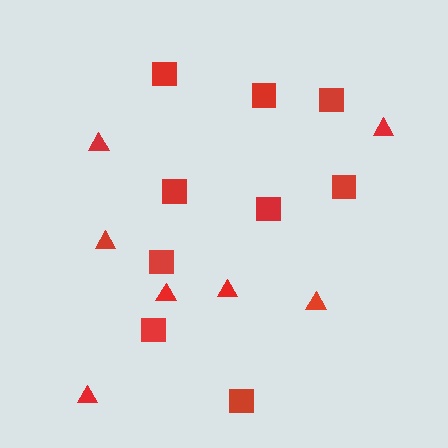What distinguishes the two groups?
There are 2 groups: one group of triangles (7) and one group of squares (9).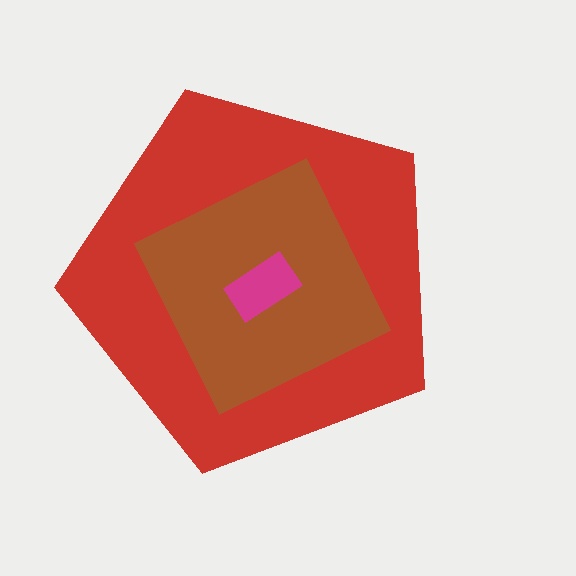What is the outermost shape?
The red pentagon.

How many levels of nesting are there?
3.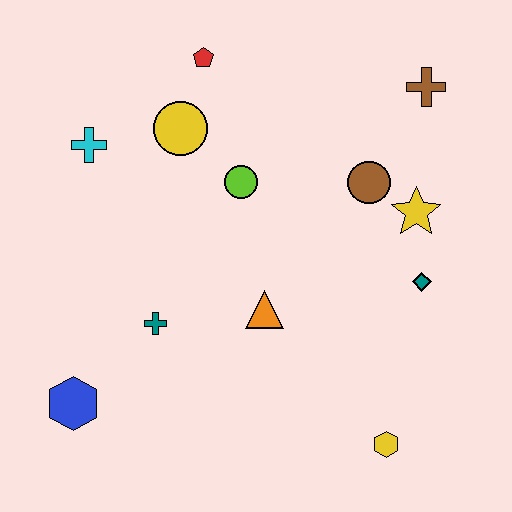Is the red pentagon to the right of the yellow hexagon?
No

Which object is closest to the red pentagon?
The yellow circle is closest to the red pentagon.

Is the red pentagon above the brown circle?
Yes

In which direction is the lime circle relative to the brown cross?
The lime circle is to the left of the brown cross.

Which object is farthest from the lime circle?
The yellow hexagon is farthest from the lime circle.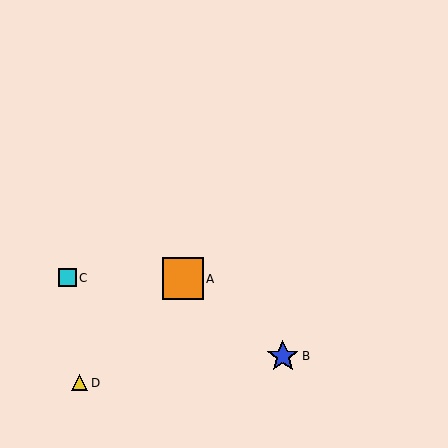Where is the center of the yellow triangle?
The center of the yellow triangle is at (80, 383).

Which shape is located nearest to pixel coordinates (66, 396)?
The yellow triangle (labeled D) at (80, 383) is nearest to that location.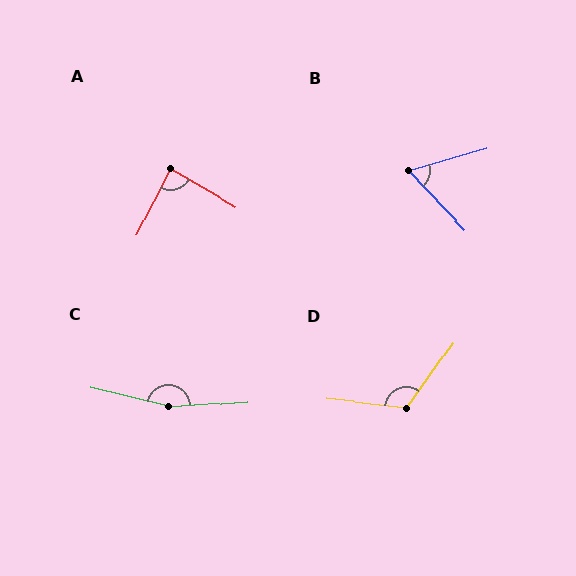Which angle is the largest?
C, at approximately 162 degrees.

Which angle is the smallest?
B, at approximately 63 degrees.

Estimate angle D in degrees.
Approximately 119 degrees.